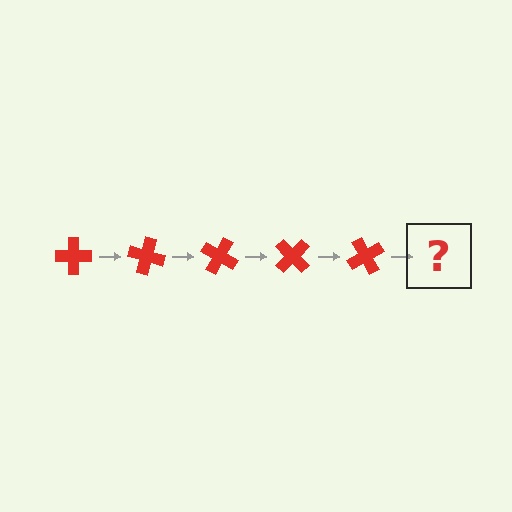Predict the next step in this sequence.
The next step is a red cross rotated 75 degrees.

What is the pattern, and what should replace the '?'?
The pattern is that the cross rotates 15 degrees each step. The '?' should be a red cross rotated 75 degrees.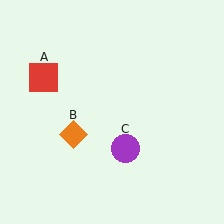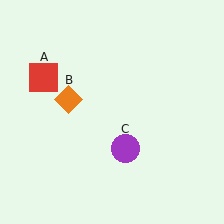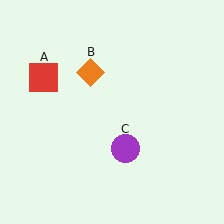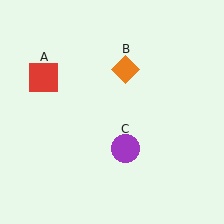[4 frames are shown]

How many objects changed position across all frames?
1 object changed position: orange diamond (object B).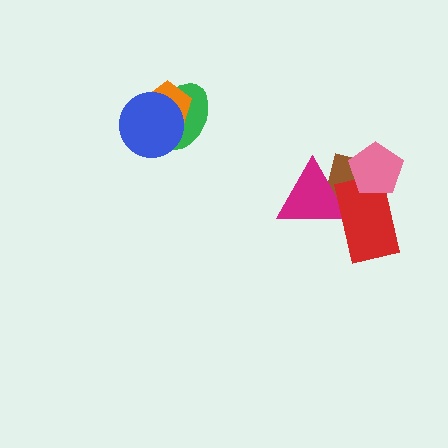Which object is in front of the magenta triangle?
The red rectangle is in front of the magenta triangle.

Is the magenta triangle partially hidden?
Yes, it is partially covered by another shape.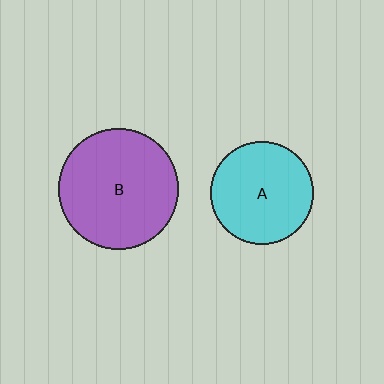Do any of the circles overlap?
No, none of the circles overlap.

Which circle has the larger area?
Circle B (purple).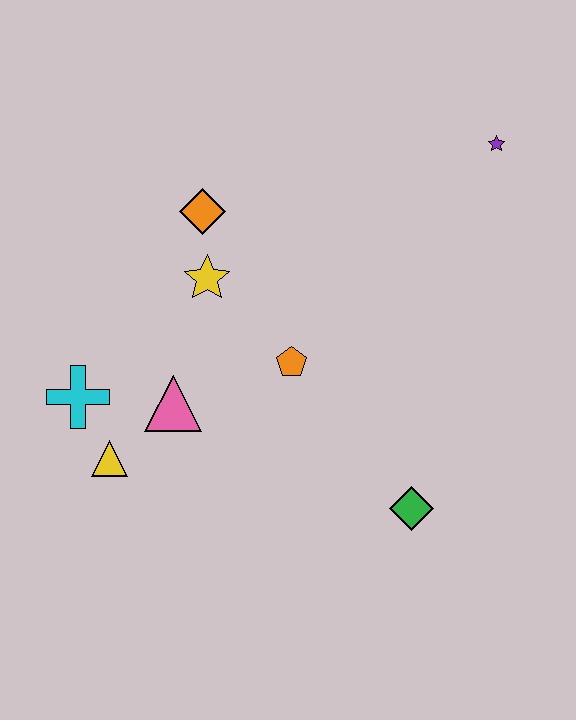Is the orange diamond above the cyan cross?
Yes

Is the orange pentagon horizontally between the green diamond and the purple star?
No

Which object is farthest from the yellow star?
The purple star is farthest from the yellow star.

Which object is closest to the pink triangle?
The yellow triangle is closest to the pink triangle.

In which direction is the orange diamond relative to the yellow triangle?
The orange diamond is above the yellow triangle.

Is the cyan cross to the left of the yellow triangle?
Yes